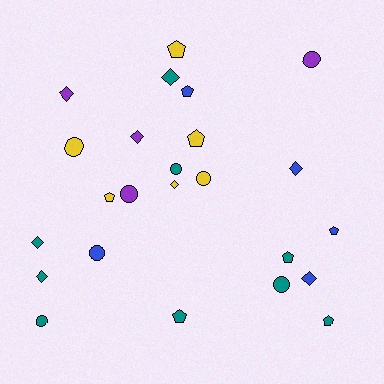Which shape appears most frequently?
Diamond, with 8 objects.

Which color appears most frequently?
Teal, with 9 objects.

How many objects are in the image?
There are 24 objects.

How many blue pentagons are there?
There are 2 blue pentagons.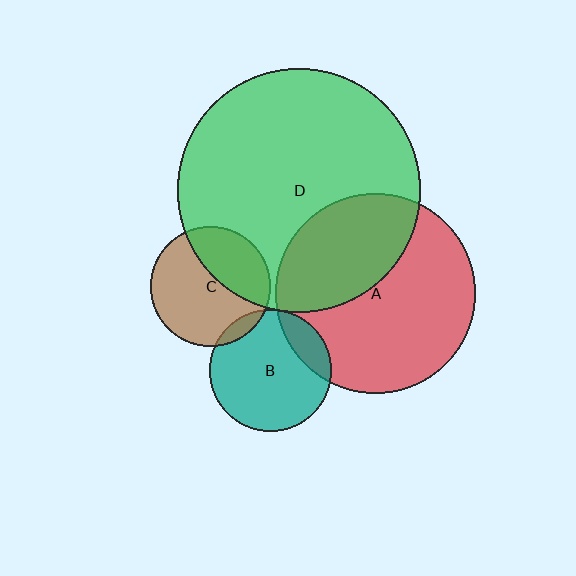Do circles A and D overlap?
Yes.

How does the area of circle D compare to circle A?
Approximately 1.5 times.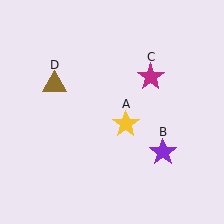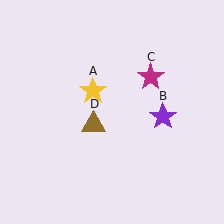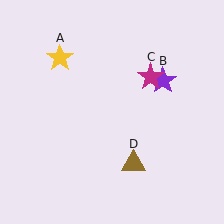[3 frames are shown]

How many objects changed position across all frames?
3 objects changed position: yellow star (object A), purple star (object B), brown triangle (object D).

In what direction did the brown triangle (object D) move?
The brown triangle (object D) moved down and to the right.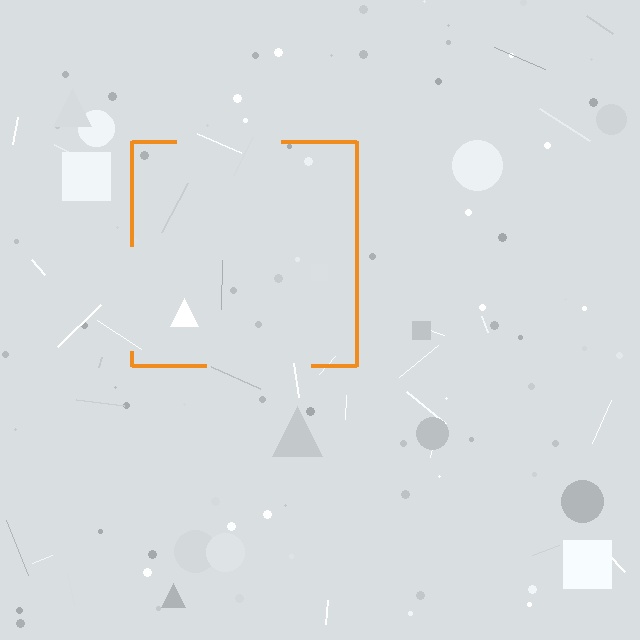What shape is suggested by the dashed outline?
The dashed outline suggests a square.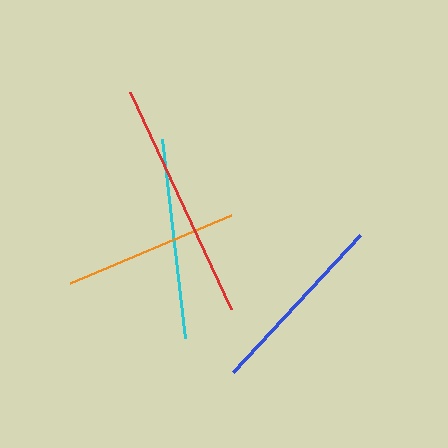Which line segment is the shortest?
The orange line is the shortest at approximately 174 pixels.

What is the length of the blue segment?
The blue segment is approximately 187 pixels long.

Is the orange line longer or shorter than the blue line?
The blue line is longer than the orange line.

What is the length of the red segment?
The red segment is approximately 240 pixels long.